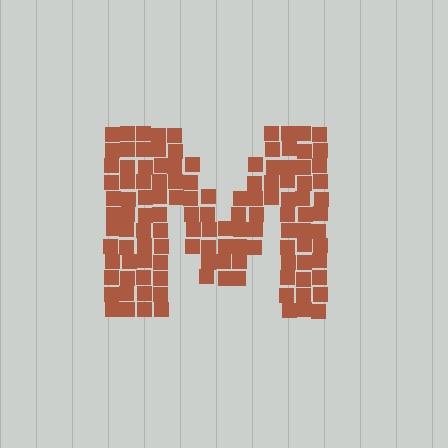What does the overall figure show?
The overall figure shows the letter M.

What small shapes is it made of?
It is made of small squares.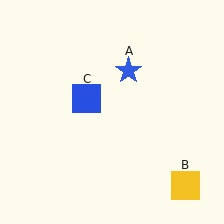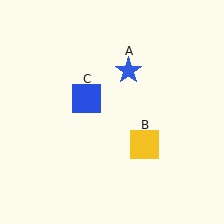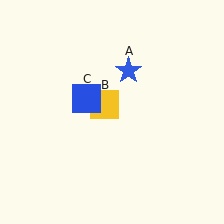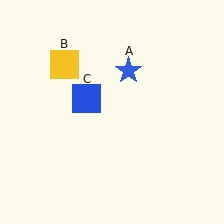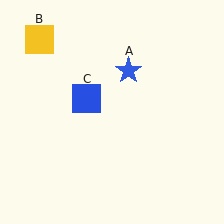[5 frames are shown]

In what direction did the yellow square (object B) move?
The yellow square (object B) moved up and to the left.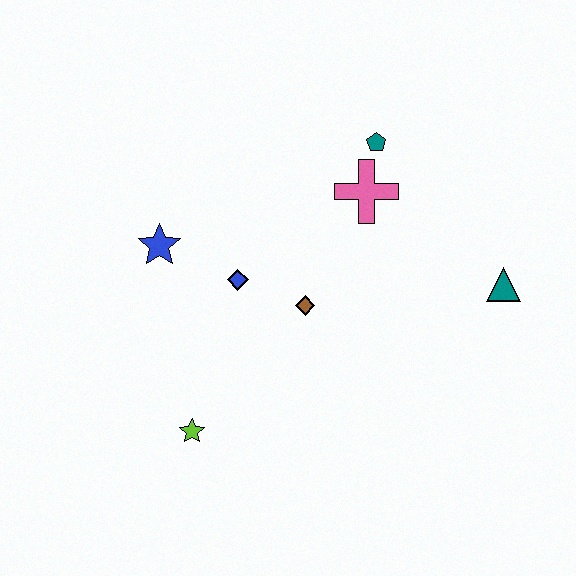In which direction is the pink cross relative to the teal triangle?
The pink cross is to the left of the teal triangle.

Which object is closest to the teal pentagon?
The pink cross is closest to the teal pentagon.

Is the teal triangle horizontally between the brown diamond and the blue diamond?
No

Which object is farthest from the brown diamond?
The teal triangle is farthest from the brown diamond.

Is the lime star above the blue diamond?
No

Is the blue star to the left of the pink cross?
Yes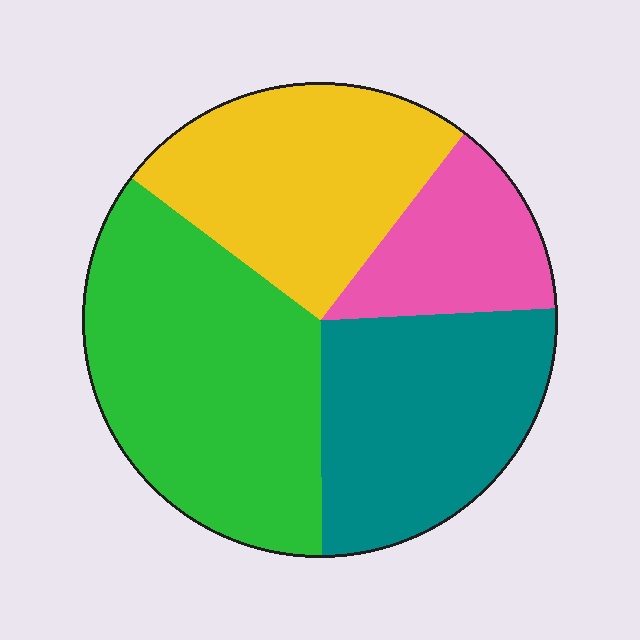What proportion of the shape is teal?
Teal covers roughly 25% of the shape.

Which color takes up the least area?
Pink, at roughly 15%.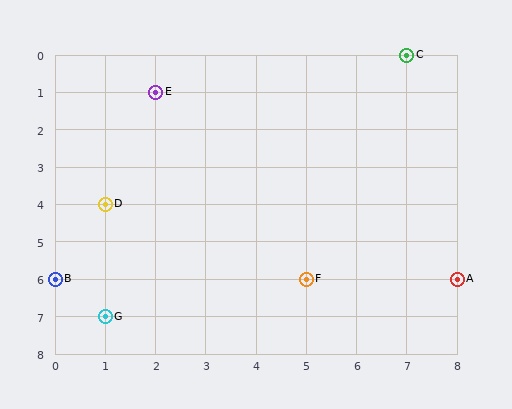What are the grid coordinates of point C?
Point C is at grid coordinates (7, 0).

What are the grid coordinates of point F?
Point F is at grid coordinates (5, 6).